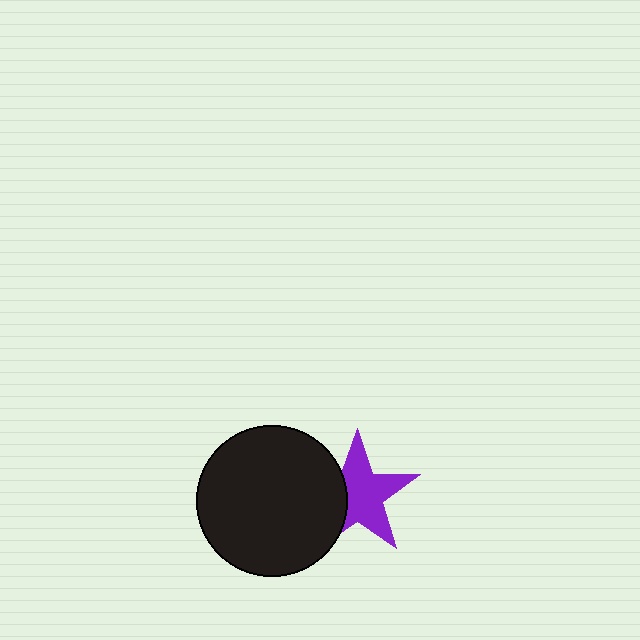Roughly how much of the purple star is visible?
Most of it is visible (roughly 68%).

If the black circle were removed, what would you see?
You would see the complete purple star.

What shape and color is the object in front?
The object in front is a black circle.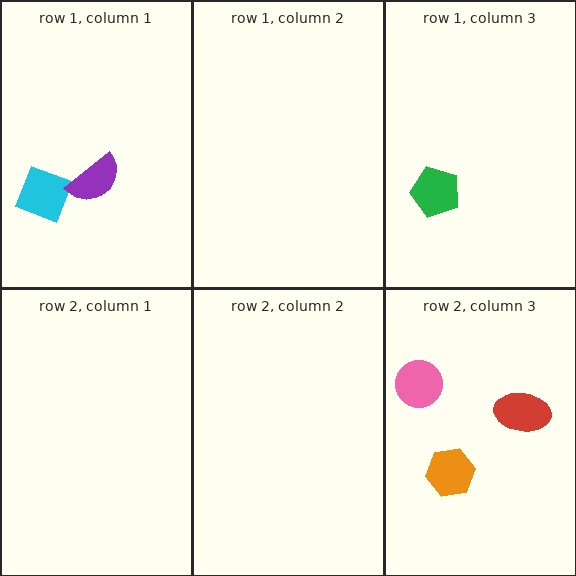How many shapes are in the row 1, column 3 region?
1.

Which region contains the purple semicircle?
The row 1, column 1 region.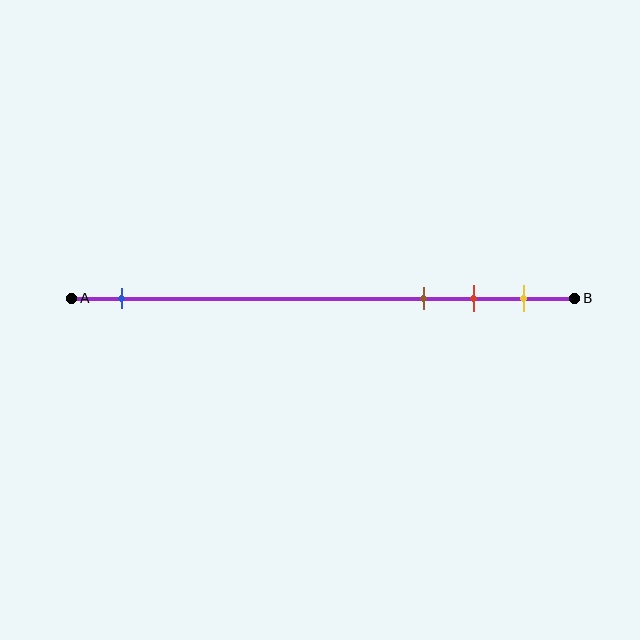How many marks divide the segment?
There are 4 marks dividing the segment.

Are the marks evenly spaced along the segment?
No, the marks are not evenly spaced.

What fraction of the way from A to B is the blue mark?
The blue mark is approximately 10% (0.1) of the way from A to B.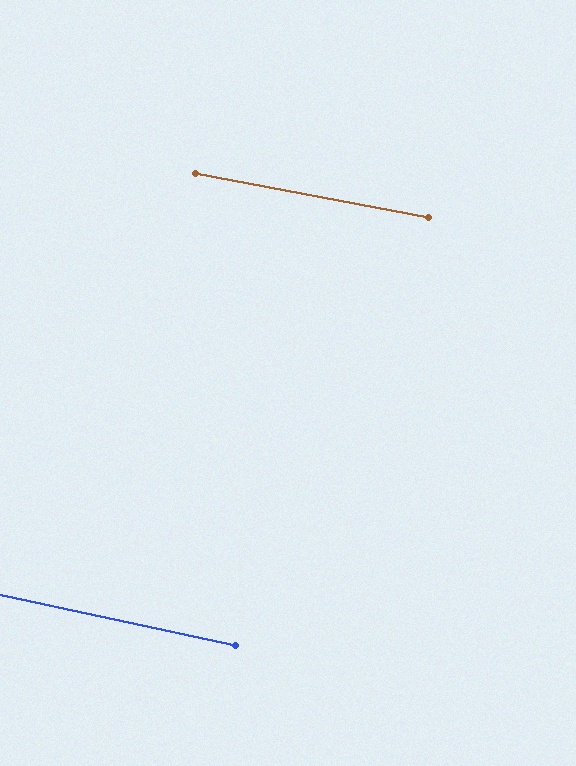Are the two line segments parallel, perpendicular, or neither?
Parallel — their directions differ by only 1.6°.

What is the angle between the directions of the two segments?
Approximately 2 degrees.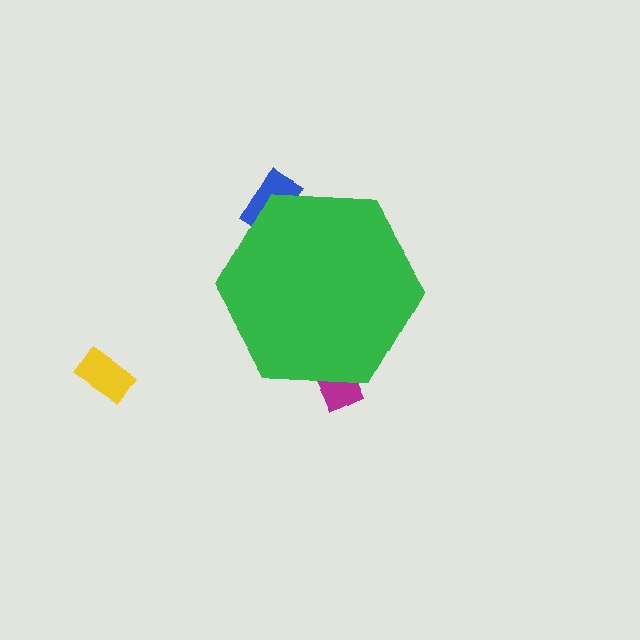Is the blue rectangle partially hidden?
Yes, the blue rectangle is partially hidden behind the green hexagon.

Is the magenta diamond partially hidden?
Yes, the magenta diamond is partially hidden behind the green hexagon.